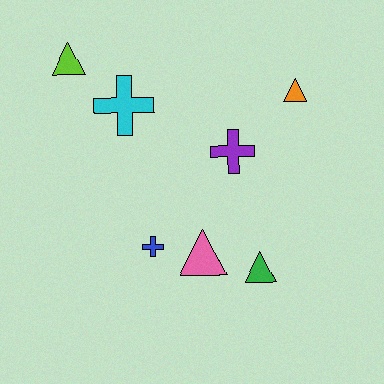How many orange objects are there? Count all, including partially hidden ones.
There is 1 orange object.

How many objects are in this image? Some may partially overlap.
There are 7 objects.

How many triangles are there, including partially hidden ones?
There are 4 triangles.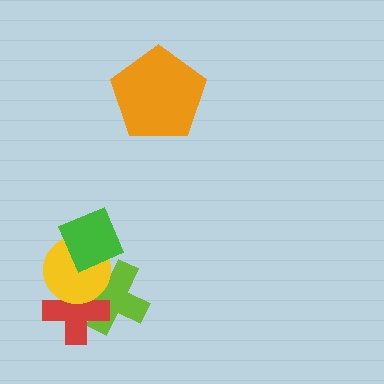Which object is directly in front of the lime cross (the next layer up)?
The red cross is directly in front of the lime cross.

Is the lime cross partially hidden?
Yes, it is partially covered by another shape.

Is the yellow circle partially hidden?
Yes, it is partially covered by another shape.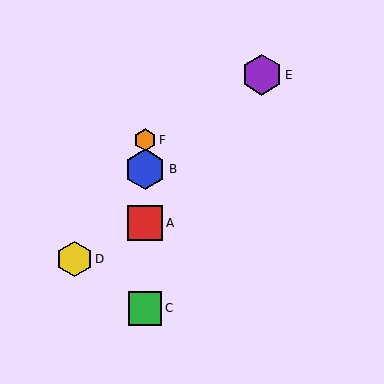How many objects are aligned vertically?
4 objects (A, B, C, F) are aligned vertically.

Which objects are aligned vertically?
Objects A, B, C, F are aligned vertically.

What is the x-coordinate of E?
Object E is at x≈262.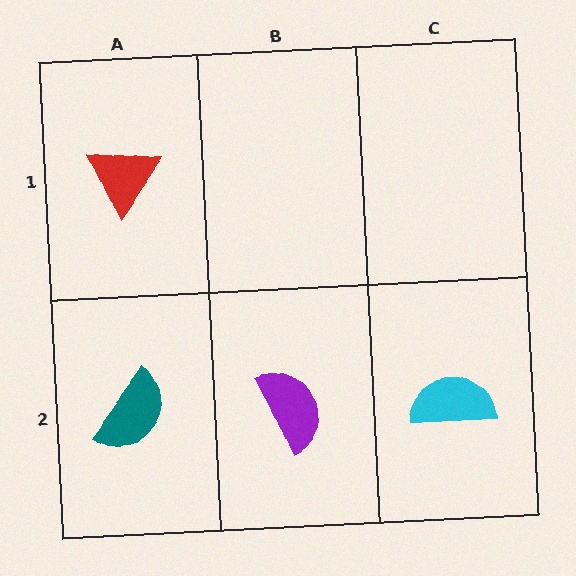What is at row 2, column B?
A purple semicircle.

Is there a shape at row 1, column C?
No, that cell is empty.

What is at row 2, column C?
A cyan semicircle.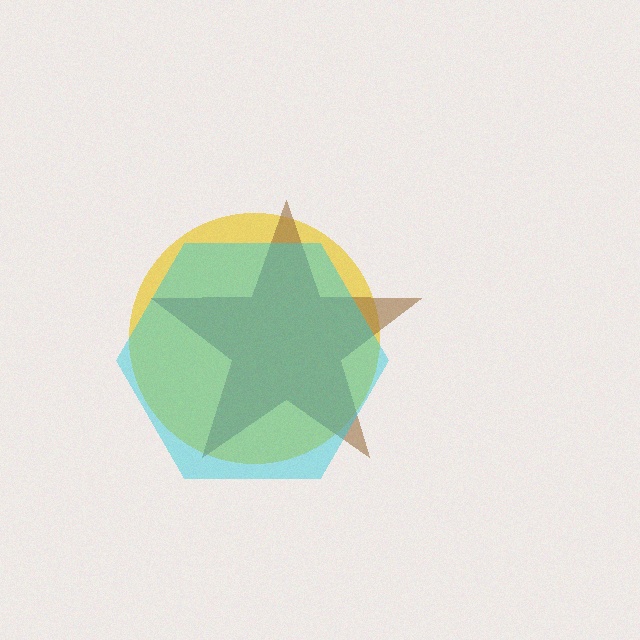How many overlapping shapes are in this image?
There are 3 overlapping shapes in the image.